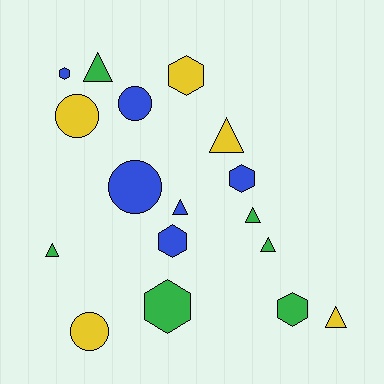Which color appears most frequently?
Green, with 6 objects.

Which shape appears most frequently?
Triangle, with 7 objects.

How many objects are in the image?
There are 17 objects.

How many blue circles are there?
There are 2 blue circles.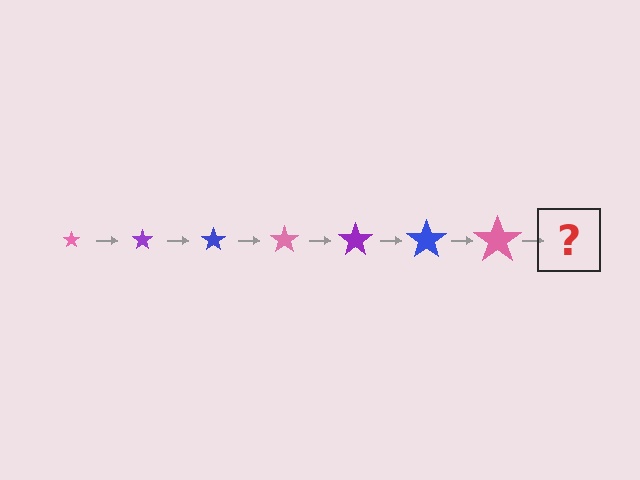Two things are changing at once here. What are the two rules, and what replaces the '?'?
The two rules are that the star grows larger each step and the color cycles through pink, purple, and blue. The '?' should be a purple star, larger than the previous one.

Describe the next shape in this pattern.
It should be a purple star, larger than the previous one.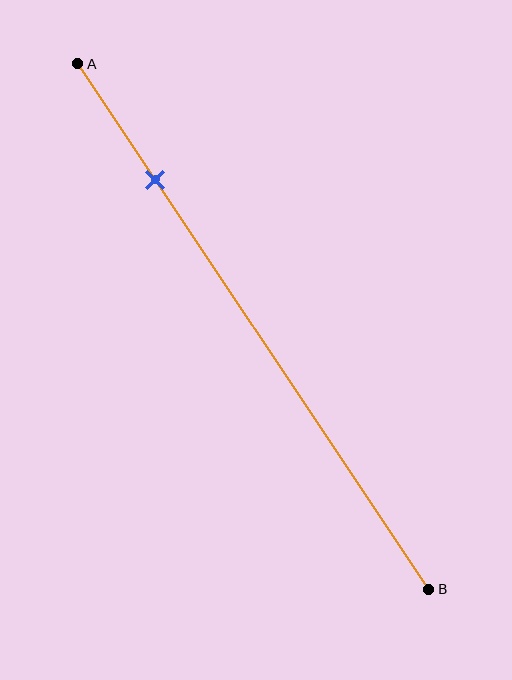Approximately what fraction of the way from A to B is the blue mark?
The blue mark is approximately 20% of the way from A to B.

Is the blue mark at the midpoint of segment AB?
No, the mark is at about 20% from A, not at the 50% midpoint.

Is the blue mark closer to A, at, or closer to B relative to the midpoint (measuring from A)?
The blue mark is closer to point A than the midpoint of segment AB.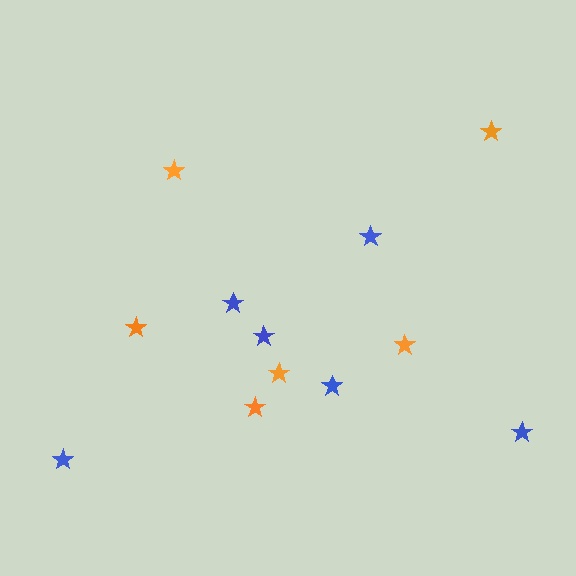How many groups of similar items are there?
There are 2 groups: one group of orange stars (6) and one group of blue stars (6).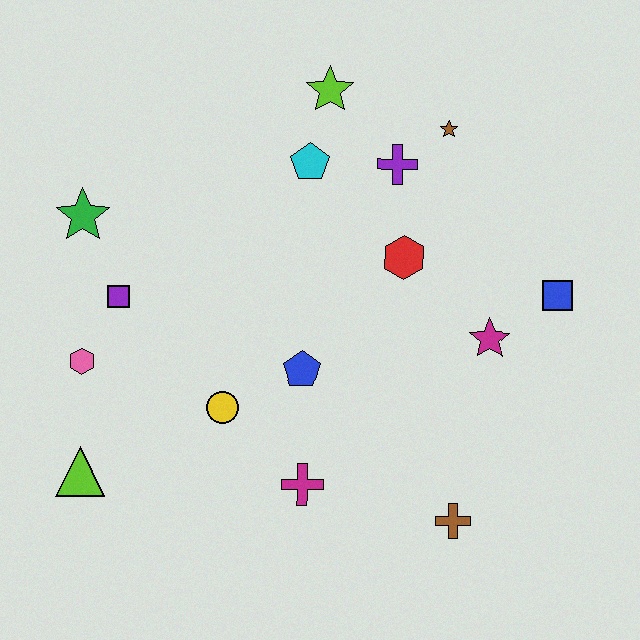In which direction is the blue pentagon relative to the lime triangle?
The blue pentagon is to the right of the lime triangle.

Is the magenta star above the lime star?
No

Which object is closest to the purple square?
The pink hexagon is closest to the purple square.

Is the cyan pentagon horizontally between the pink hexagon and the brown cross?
Yes